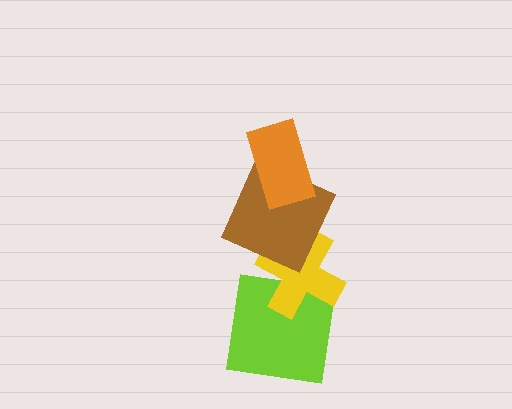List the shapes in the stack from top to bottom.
From top to bottom: the orange rectangle, the brown square, the yellow cross, the lime square.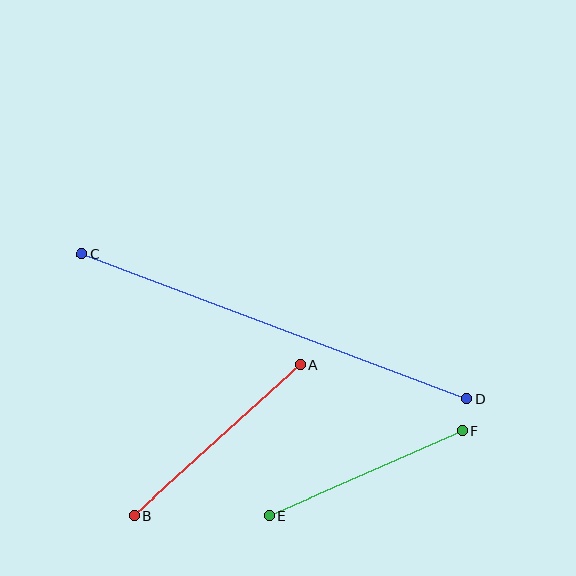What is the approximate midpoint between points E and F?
The midpoint is at approximately (366, 473) pixels.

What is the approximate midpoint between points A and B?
The midpoint is at approximately (217, 440) pixels.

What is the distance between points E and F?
The distance is approximately 212 pixels.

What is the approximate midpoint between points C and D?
The midpoint is at approximately (274, 326) pixels.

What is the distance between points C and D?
The distance is approximately 411 pixels.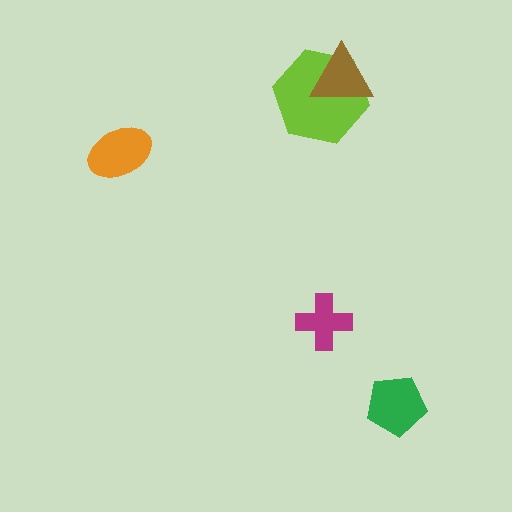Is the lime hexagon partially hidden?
Yes, it is partially covered by another shape.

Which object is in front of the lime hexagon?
The brown triangle is in front of the lime hexagon.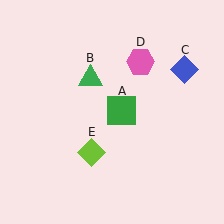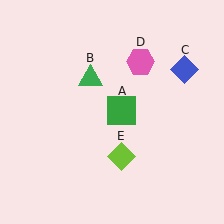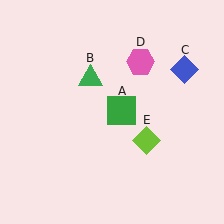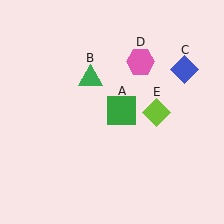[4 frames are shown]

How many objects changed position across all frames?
1 object changed position: lime diamond (object E).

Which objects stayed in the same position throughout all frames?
Green square (object A) and green triangle (object B) and blue diamond (object C) and pink hexagon (object D) remained stationary.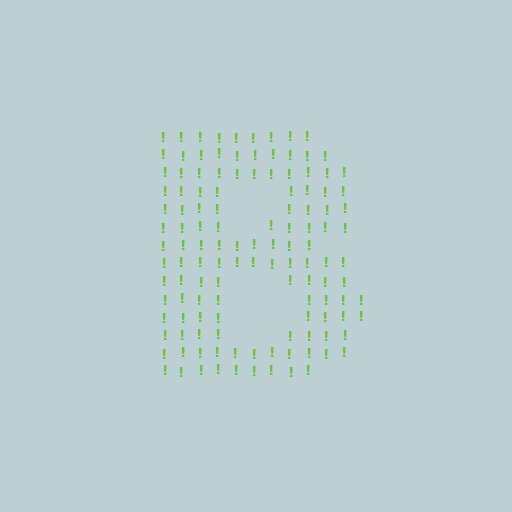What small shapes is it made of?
It is made of small exclamation marks.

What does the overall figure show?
The overall figure shows the letter B.